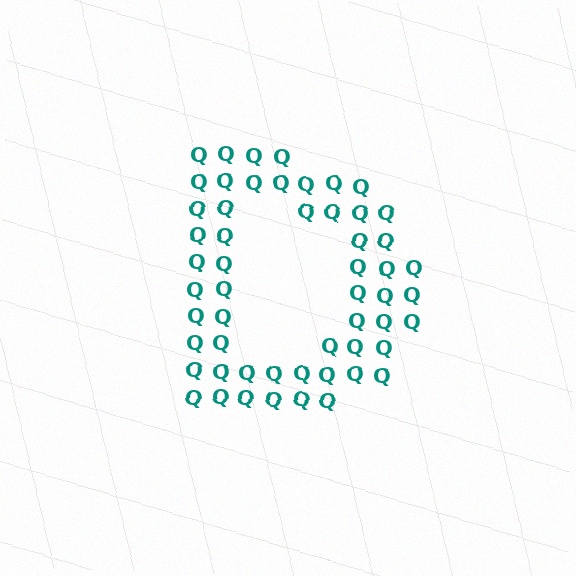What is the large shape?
The large shape is the letter D.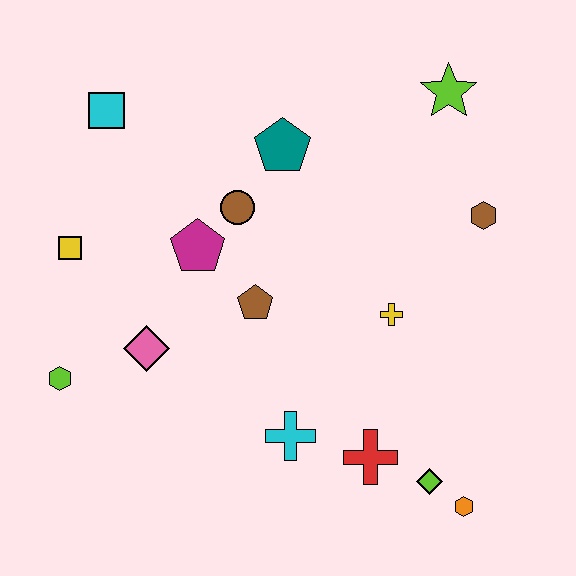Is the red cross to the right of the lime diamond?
No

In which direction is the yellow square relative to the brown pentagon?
The yellow square is to the left of the brown pentagon.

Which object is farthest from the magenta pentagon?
The orange hexagon is farthest from the magenta pentagon.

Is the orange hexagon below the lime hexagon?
Yes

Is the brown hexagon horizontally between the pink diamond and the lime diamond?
No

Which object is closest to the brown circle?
The magenta pentagon is closest to the brown circle.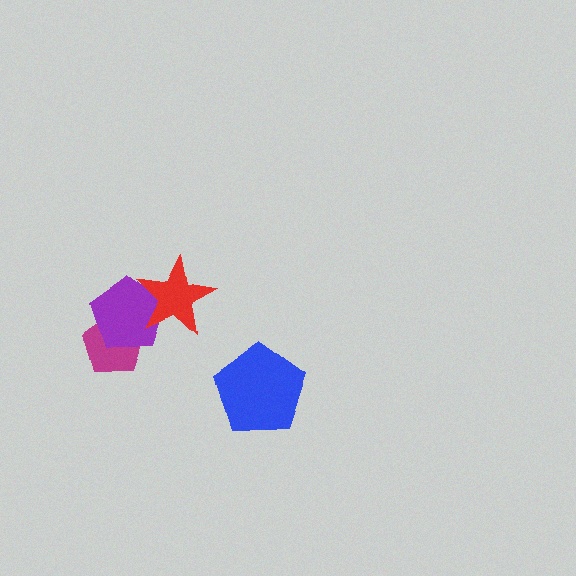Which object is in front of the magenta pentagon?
The purple pentagon is in front of the magenta pentagon.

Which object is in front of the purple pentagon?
The red star is in front of the purple pentagon.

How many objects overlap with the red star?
1 object overlaps with the red star.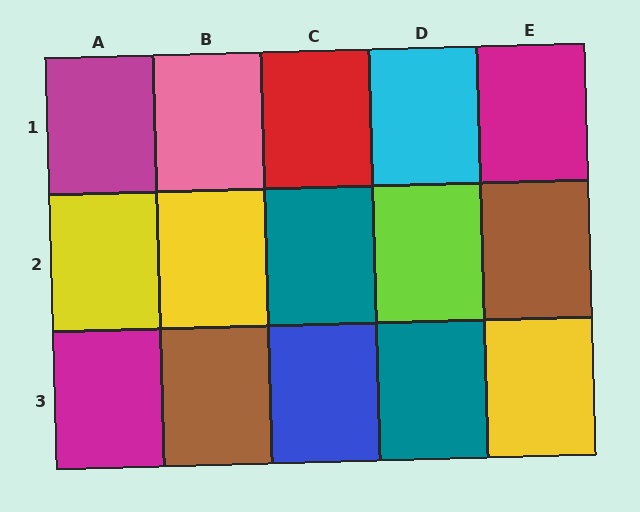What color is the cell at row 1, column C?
Red.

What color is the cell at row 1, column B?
Pink.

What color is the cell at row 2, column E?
Brown.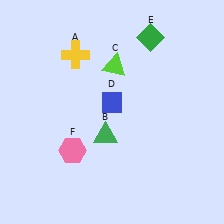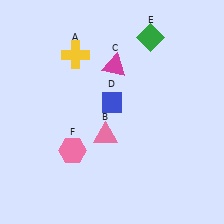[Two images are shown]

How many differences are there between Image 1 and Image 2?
There are 2 differences between the two images.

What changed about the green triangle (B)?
In Image 1, B is green. In Image 2, it changed to pink.